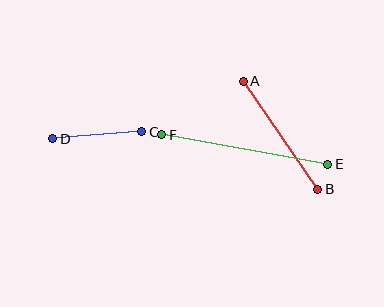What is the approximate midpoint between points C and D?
The midpoint is at approximately (97, 135) pixels.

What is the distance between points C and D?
The distance is approximately 90 pixels.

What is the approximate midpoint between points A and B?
The midpoint is at approximately (281, 135) pixels.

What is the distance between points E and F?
The distance is approximately 169 pixels.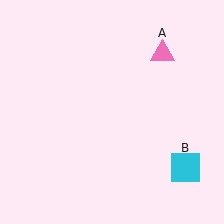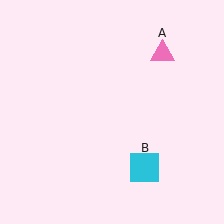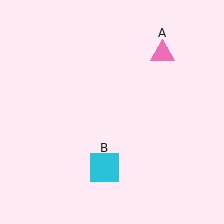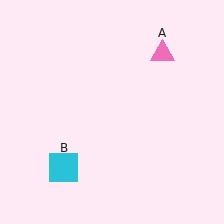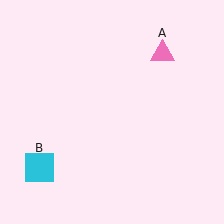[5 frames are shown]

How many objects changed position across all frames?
1 object changed position: cyan square (object B).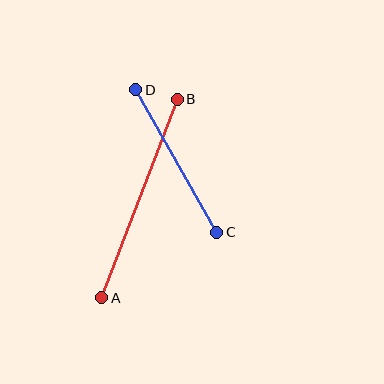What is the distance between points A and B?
The distance is approximately 213 pixels.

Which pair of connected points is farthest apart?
Points A and B are farthest apart.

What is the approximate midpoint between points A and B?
The midpoint is at approximately (139, 199) pixels.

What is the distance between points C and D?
The distance is approximately 164 pixels.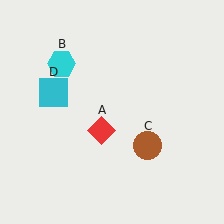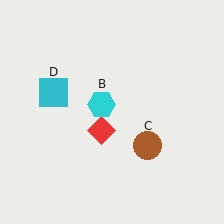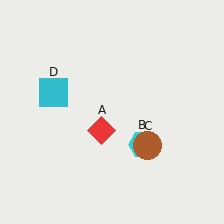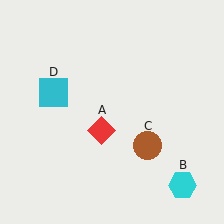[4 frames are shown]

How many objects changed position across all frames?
1 object changed position: cyan hexagon (object B).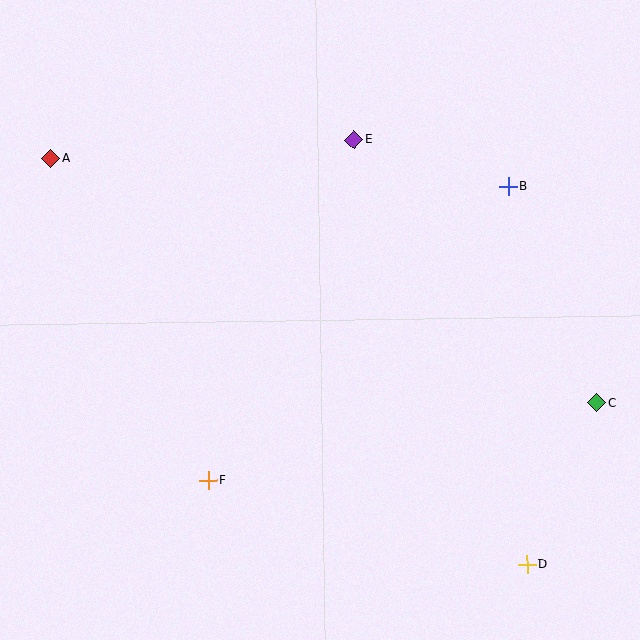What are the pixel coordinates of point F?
Point F is at (209, 480).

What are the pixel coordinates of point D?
Point D is at (527, 564).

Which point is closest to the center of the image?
Point E at (354, 140) is closest to the center.